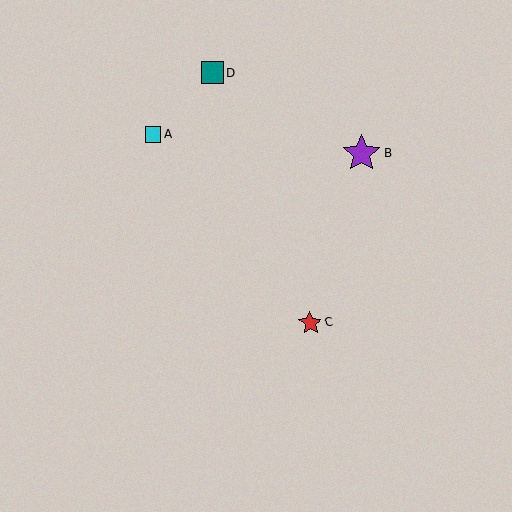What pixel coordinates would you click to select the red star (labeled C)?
Click at (310, 323) to select the red star C.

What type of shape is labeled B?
Shape B is a purple star.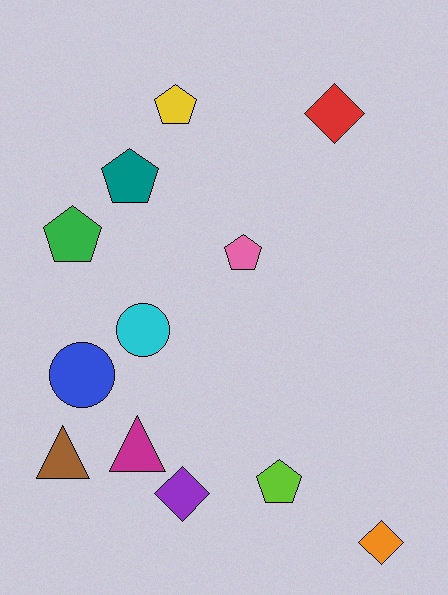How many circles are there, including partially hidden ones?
There are 2 circles.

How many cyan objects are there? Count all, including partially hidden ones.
There is 1 cyan object.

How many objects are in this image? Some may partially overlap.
There are 12 objects.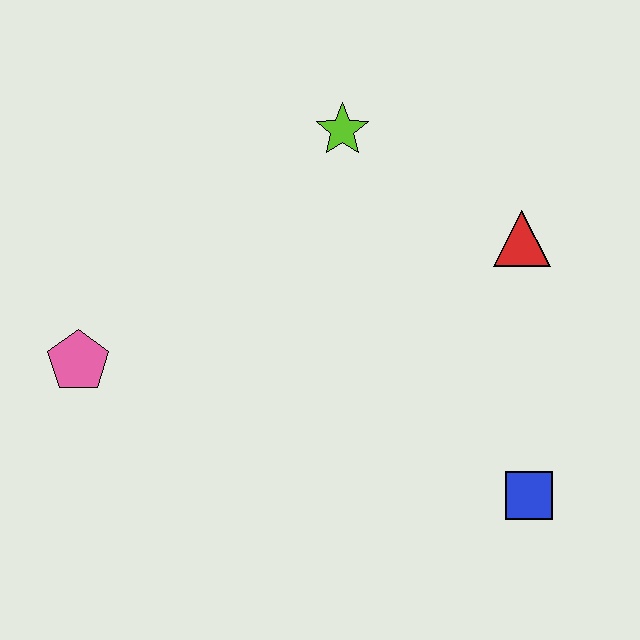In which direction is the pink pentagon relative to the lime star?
The pink pentagon is to the left of the lime star.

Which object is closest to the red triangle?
The lime star is closest to the red triangle.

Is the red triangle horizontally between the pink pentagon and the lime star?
No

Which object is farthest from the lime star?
The blue square is farthest from the lime star.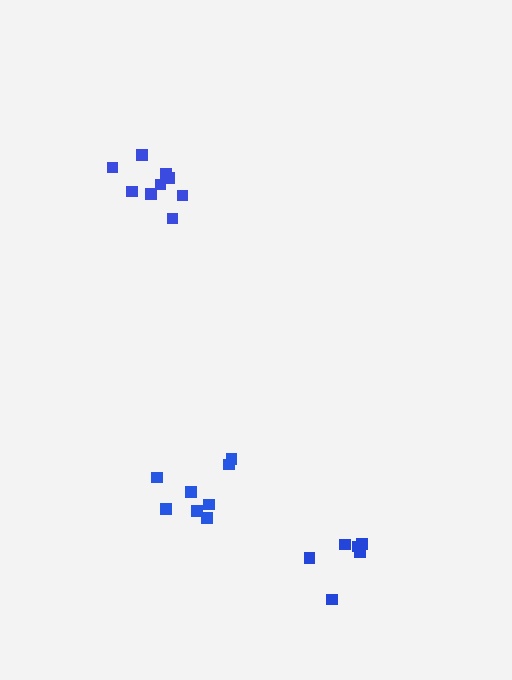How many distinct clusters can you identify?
There are 3 distinct clusters.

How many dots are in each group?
Group 1: 9 dots, Group 2: 6 dots, Group 3: 8 dots (23 total).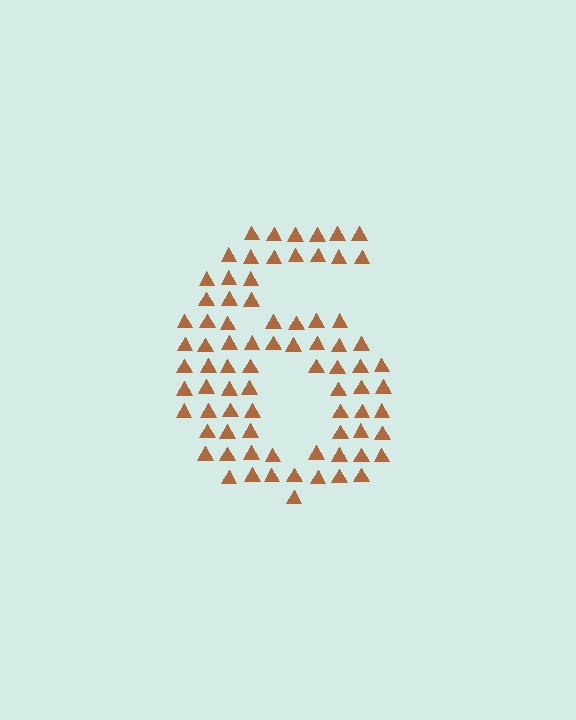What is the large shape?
The large shape is the digit 6.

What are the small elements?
The small elements are triangles.